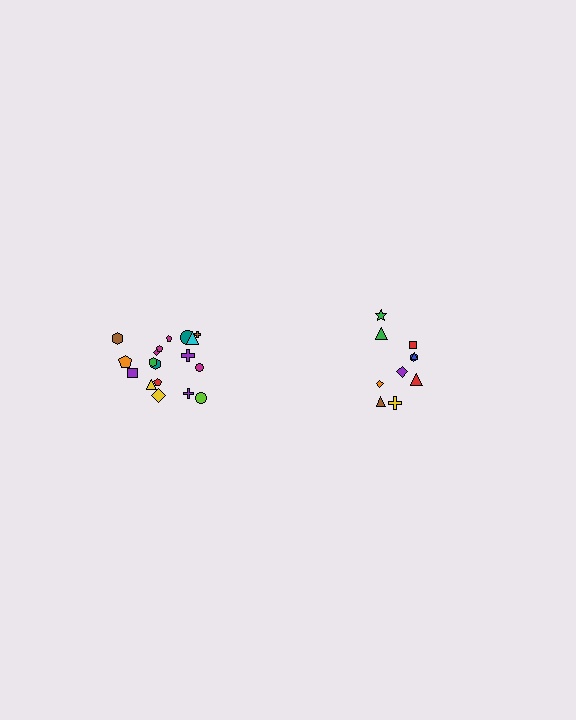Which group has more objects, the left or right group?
The left group.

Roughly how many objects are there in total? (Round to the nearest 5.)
Roughly 30 objects in total.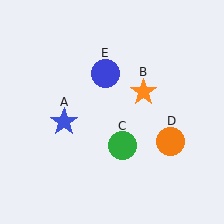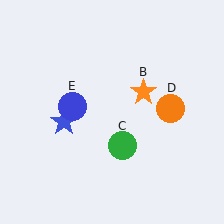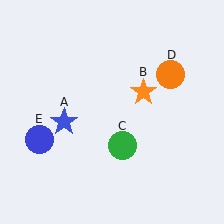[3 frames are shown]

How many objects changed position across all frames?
2 objects changed position: orange circle (object D), blue circle (object E).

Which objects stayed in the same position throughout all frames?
Blue star (object A) and orange star (object B) and green circle (object C) remained stationary.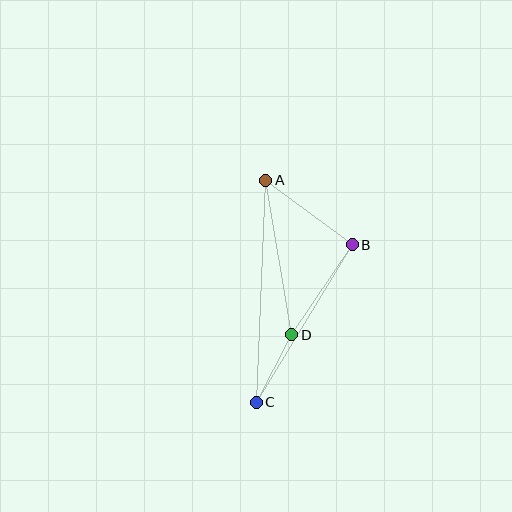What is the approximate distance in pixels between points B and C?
The distance between B and C is approximately 185 pixels.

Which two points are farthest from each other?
Points A and C are farthest from each other.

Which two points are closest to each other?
Points C and D are closest to each other.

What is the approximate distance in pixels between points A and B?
The distance between A and B is approximately 108 pixels.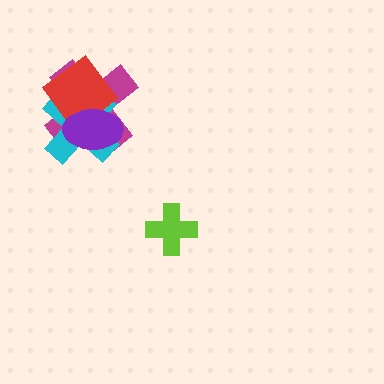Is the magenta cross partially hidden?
Yes, it is partially covered by another shape.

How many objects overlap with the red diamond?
3 objects overlap with the red diamond.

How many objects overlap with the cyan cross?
3 objects overlap with the cyan cross.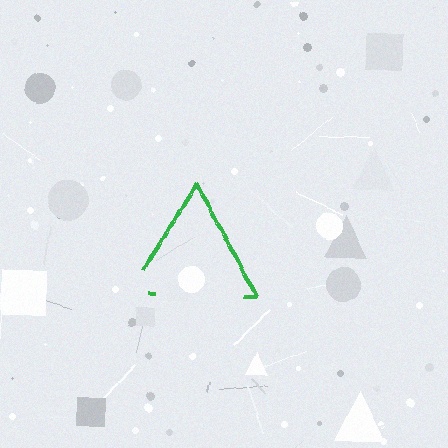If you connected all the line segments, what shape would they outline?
They would outline a triangle.